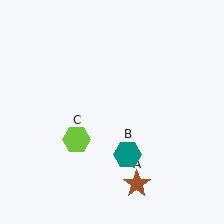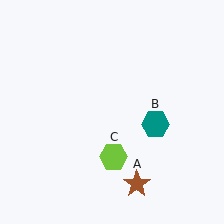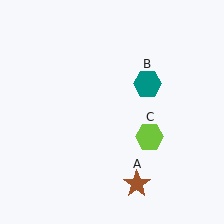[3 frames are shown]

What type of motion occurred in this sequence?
The teal hexagon (object B), lime hexagon (object C) rotated counterclockwise around the center of the scene.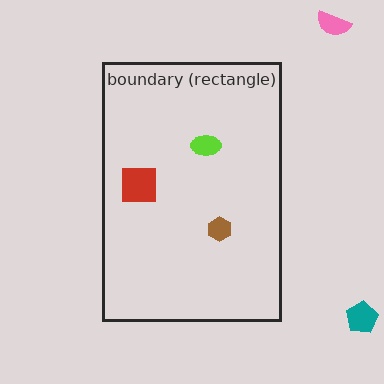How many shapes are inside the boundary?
3 inside, 2 outside.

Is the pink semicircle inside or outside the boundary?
Outside.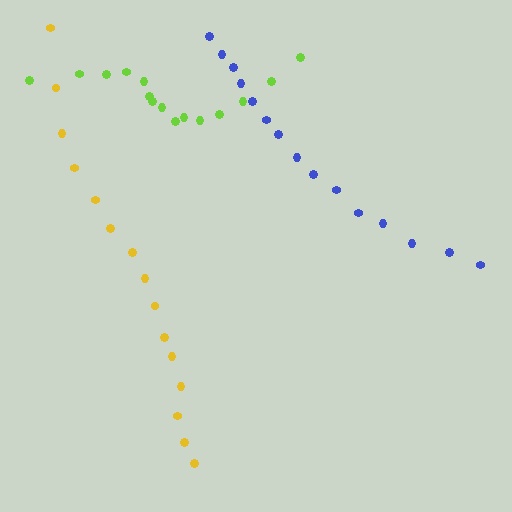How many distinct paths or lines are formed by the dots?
There are 3 distinct paths.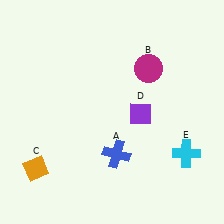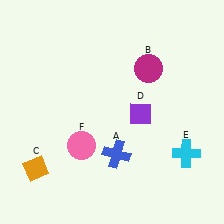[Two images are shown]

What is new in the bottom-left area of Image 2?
A pink circle (F) was added in the bottom-left area of Image 2.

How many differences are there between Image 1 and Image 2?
There is 1 difference between the two images.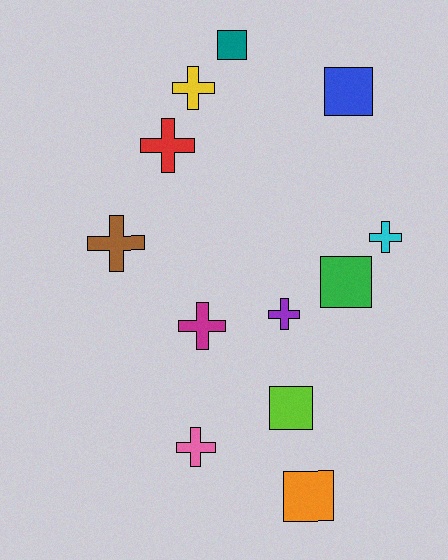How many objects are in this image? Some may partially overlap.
There are 12 objects.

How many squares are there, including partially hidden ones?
There are 5 squares.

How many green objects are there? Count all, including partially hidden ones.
There is 1 green object.